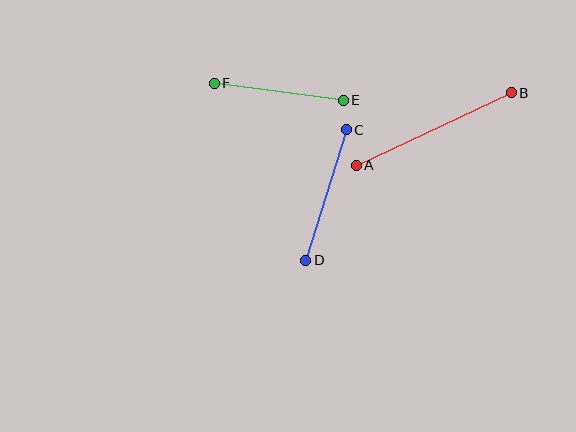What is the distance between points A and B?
The distance is approximately 171 pixels.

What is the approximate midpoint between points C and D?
The midpoint is at approximately (326, 195) pixels.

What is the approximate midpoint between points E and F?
The midpoint is at approximately (279, 92) pixels.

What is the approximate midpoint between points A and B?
The midpoint is at approximately (434, 129) pixels.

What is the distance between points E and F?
The distance is approximately 130 pixels.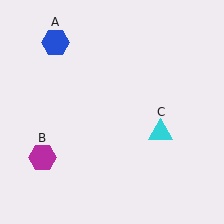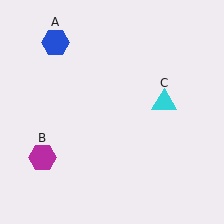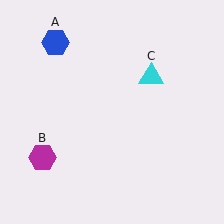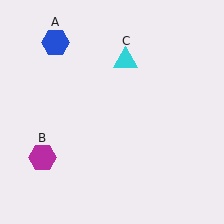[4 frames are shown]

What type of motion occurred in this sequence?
The cyan triangle (object C) rotated counterclockwise around the center of the scene.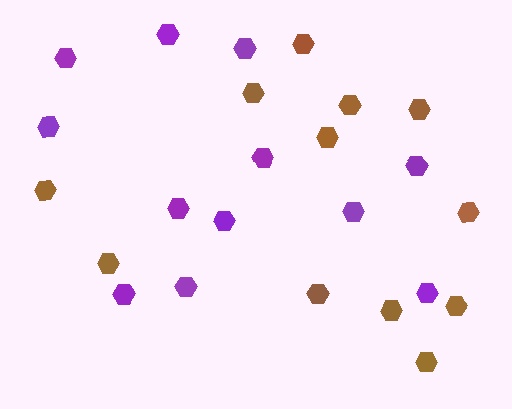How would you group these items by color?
There are 2 groups: one group of brown hexagons (12) and one group of purple hexagons (12).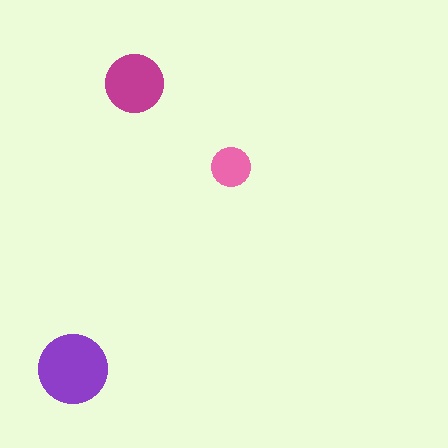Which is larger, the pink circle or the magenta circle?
The magenta one.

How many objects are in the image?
There are 3 objects in the image.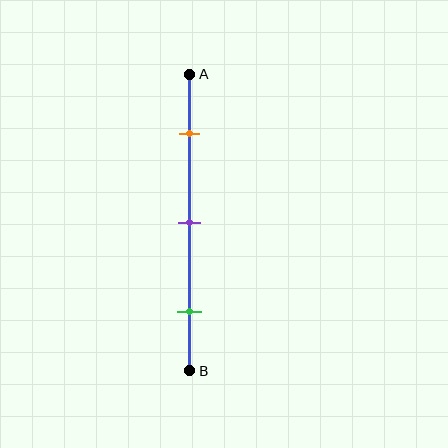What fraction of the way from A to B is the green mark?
The green mark is approximately 80% (0.8) of the way from A to B.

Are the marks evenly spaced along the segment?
Yes, the marks are approximately evenly spaced.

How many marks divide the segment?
There are 3 marks dividing the segment.